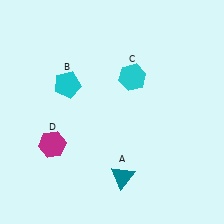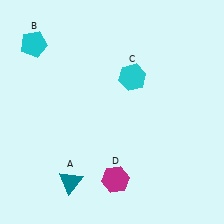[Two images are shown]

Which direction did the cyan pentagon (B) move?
The cyan pentagon (B) moved up.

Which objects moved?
The objects that moved are: the teal triangle (A), the cyan pentagon (B), the magenta hexagon (D).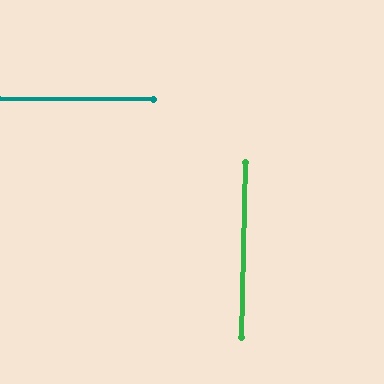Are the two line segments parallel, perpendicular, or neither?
Perpendicular — they meet at approximately 89°.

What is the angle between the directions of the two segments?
Approximately 89 degrees.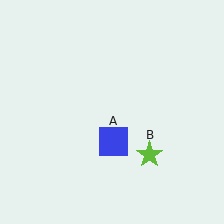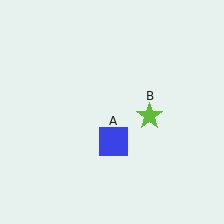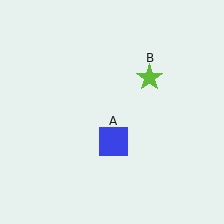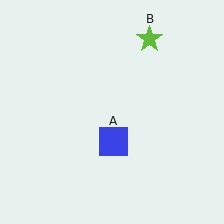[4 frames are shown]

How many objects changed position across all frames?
1 object changed position: lime star (object B).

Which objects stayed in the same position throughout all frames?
Blue square (object A) remained stationary.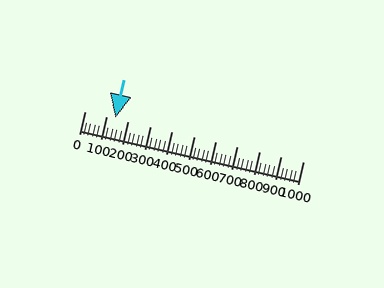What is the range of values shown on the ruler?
The ruler shows values from 0 to 1000.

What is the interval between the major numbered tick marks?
The major tick marks are spaced 100 units apart.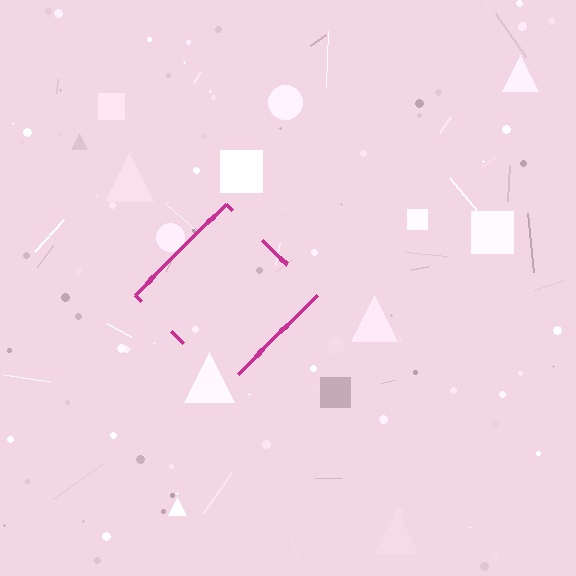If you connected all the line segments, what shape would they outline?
They would outline a diamond.